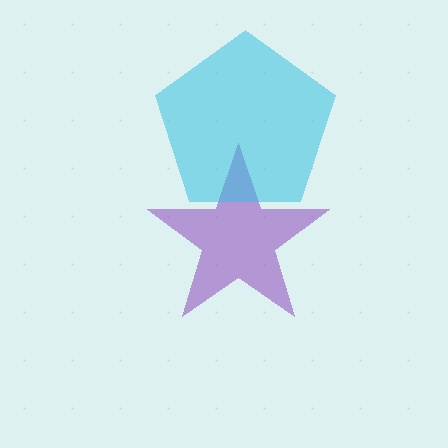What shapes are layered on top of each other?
The layered shapes are: a purple star, a cyan pentagon.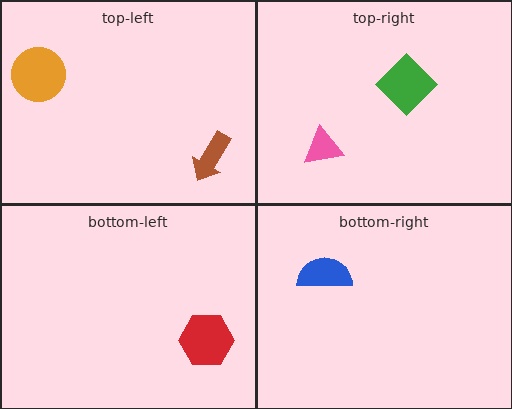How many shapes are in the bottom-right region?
1.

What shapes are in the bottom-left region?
The red hexagon.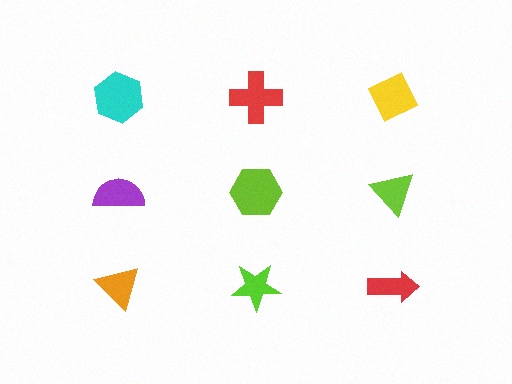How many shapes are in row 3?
3 shapes.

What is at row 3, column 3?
A red arrow.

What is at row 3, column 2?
A lime star.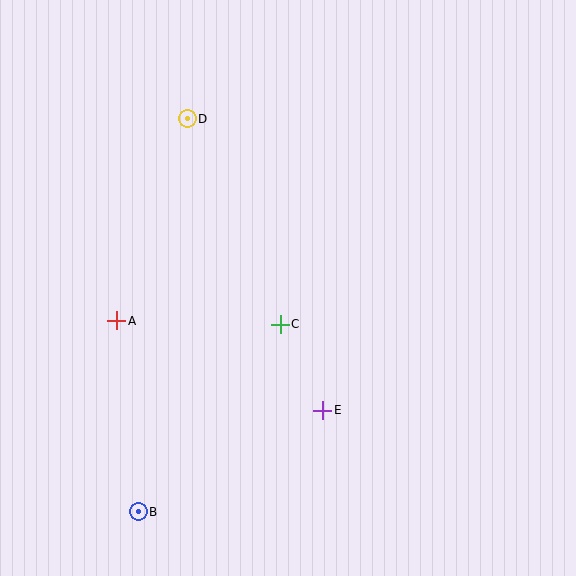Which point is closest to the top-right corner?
Point D is closest to the top-right corner.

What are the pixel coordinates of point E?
Point E is at (323, 410).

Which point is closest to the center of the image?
Point C at (280, 324) is closest to the center.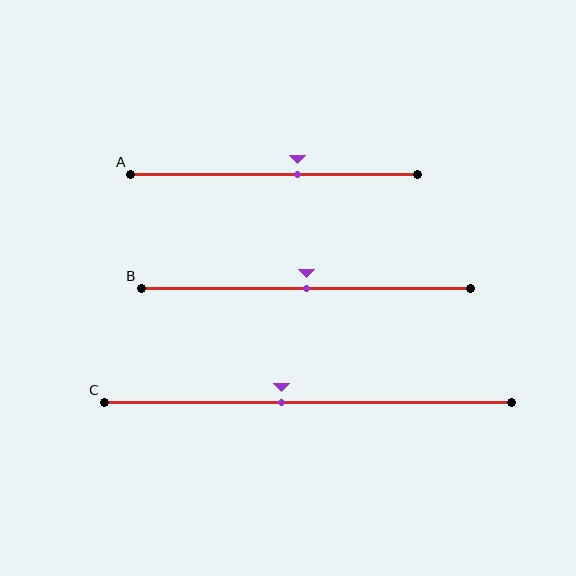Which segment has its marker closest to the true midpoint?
Segment B has its marker closest to the true midpoint.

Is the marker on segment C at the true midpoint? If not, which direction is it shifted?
No, the marker on segment C is shifted to the left by about 6% of the segment length.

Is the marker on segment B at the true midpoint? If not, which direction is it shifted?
Yes, the marker on segment B is at the true midpoint.